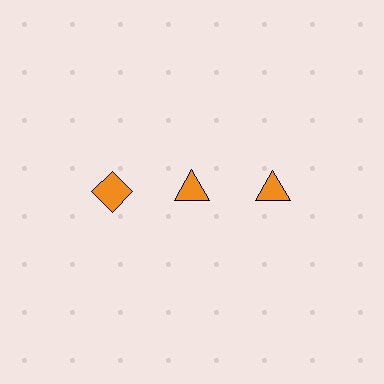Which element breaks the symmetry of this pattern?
The orange diamond in the top row, leftmost column breaks the symmetry. All other shapes are orange triangles.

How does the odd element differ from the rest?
It has a different shape: diamond instead of triangle.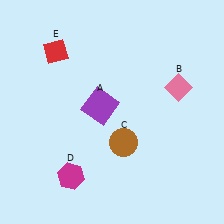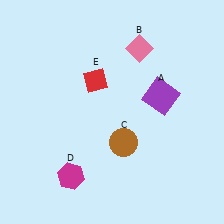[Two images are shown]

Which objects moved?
The objects that moved are: the purple square (A), the pink diamond (B), the red diamond (E).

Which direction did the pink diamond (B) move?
The pink diamond (B) moved left.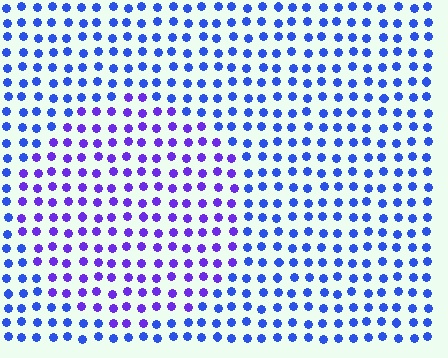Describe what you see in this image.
The image is filled with small blue elements in a uniform arrangement. A circle-shaped region is visible where the elements are tinted to a slightly different hue, forming a subtle color boundary.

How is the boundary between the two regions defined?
The boundary is defined purely by a slight shift in hue (about 34 degrees). Spacing, size, and orientation are identical on both sides.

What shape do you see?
I see a circle.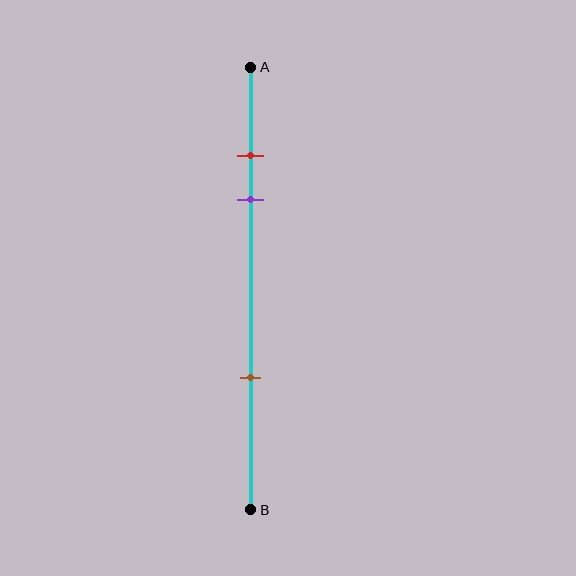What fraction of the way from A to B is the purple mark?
The purple mark is approximately 30% (0.3) of the way from A to B.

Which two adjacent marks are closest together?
The red and purple marks are the closest adjacent pair.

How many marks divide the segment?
There are 3 marks dividing the segment.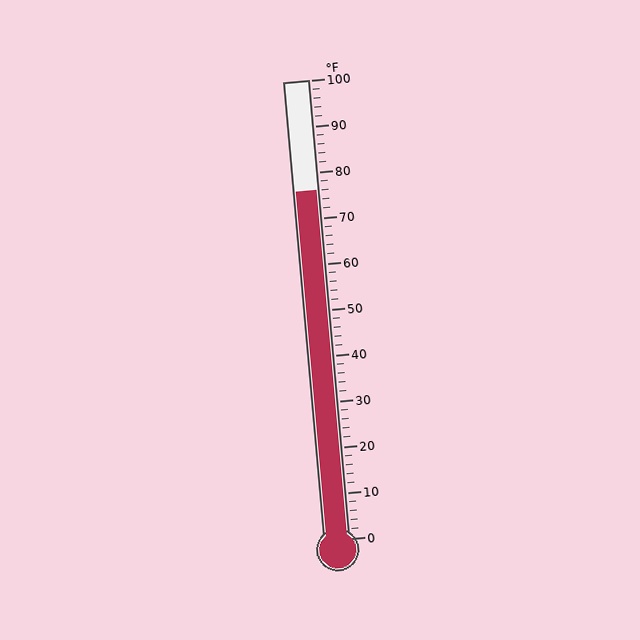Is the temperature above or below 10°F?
The temperature is above 10°F.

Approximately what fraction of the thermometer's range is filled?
The thermometer is filled to approximately 75% of its range.